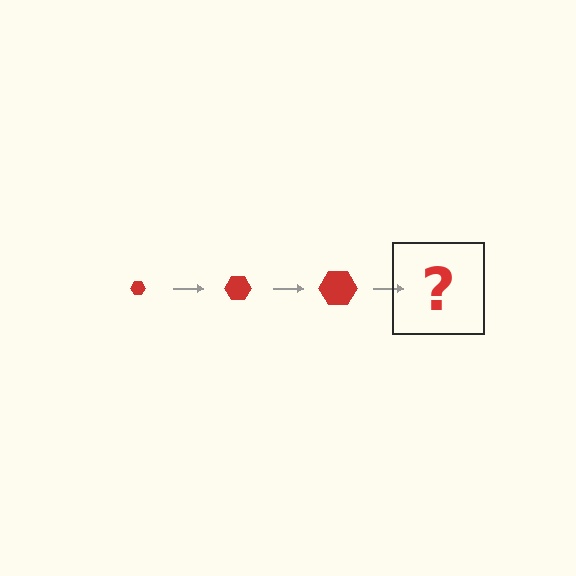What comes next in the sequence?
The next element should be a red hexagon, larger than the previous one.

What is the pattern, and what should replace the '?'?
The pattern is that the hexagon gets progressively larger each step. The '?' should be a red hexagon, larger than the previous one.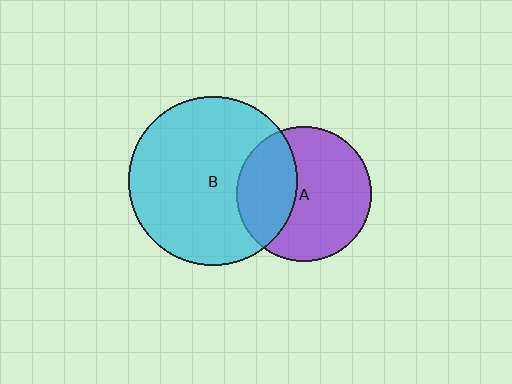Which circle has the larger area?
Circle B (cyan).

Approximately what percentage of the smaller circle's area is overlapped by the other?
Approximately 35%.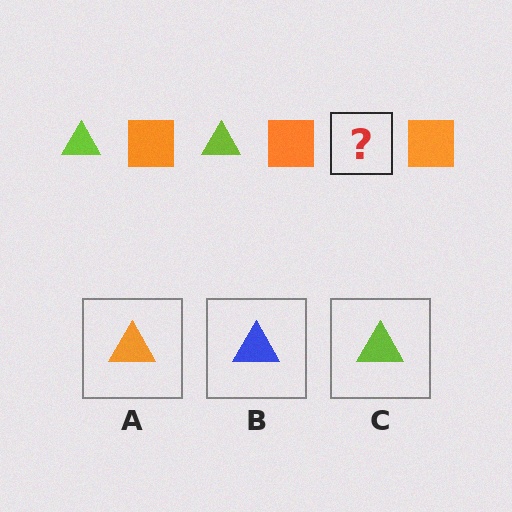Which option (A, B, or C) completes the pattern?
C.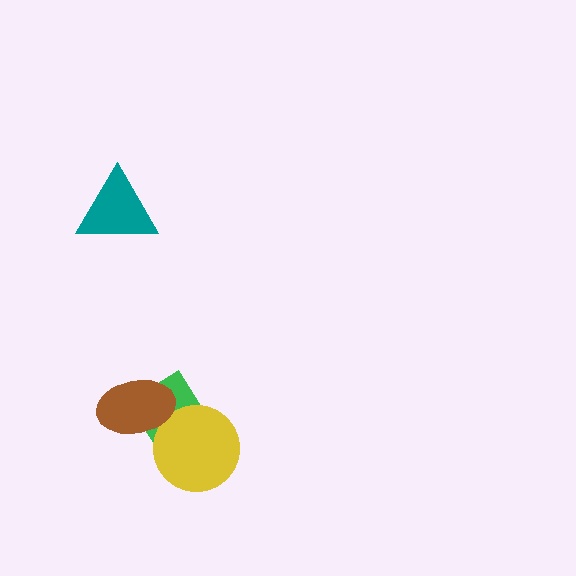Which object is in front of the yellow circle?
The brown ellipse is in front of the yellow circle.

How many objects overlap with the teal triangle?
0 objects overlap with the teal triangle.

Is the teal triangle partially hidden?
No, no other shape covers it.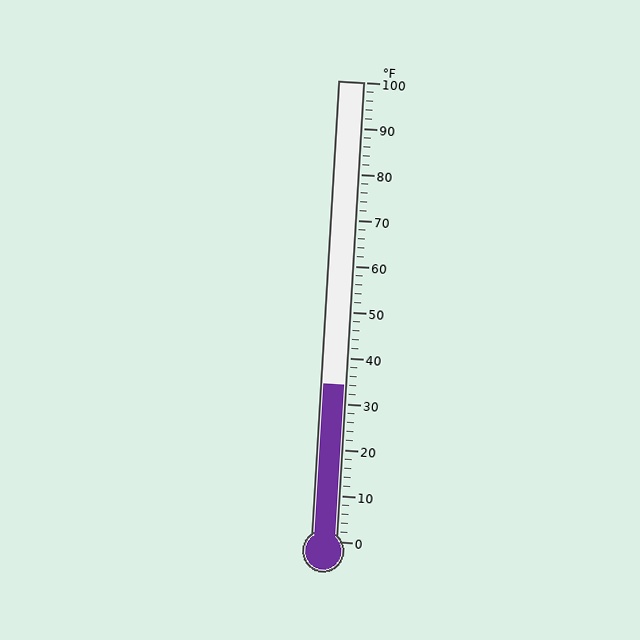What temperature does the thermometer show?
The thermometer shows approximately 34°F.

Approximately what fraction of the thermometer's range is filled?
The thermometer is filled to approximately 35% of its range.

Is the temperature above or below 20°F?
The temperature is above 20°F.